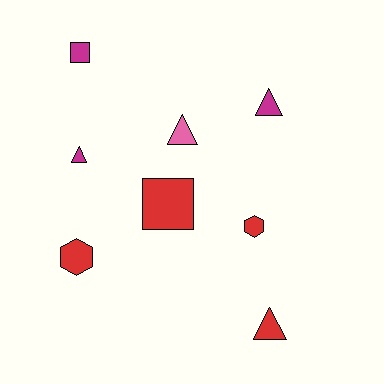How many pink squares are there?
There are no pink squares.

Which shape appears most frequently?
Triangle, with 4 objects.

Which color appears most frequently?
Red, with 4 objects.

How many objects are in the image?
There are 8 objects.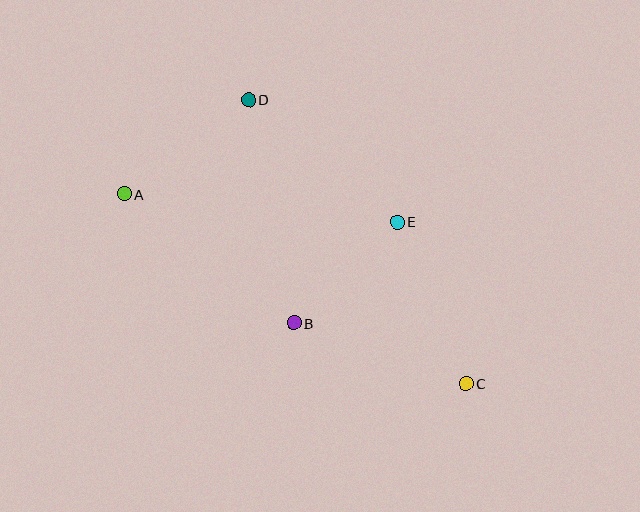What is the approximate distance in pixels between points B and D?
The distance between B and D is approximately 228 pixels.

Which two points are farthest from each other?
Points A and C are farthest from each other.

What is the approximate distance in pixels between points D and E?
The distance between D and E is approximately 193 pixels.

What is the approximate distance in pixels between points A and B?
The distance between A and B is approximately 213 pixels.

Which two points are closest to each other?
Points B and E are closest to each other.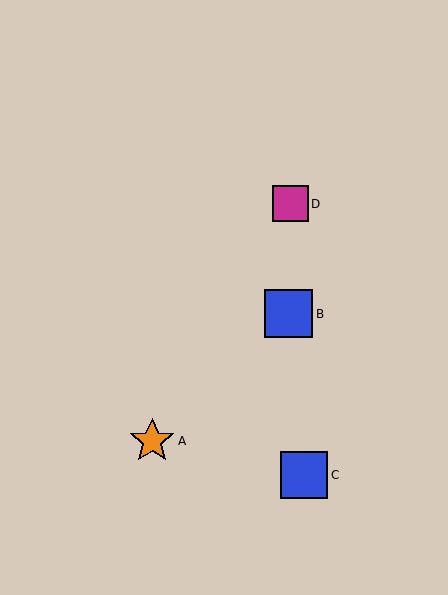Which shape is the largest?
The blue square (labeled B) is the largest.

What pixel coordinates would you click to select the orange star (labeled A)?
Click at (152, 441) to select the orange star A.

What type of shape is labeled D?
Shape D is a magenta square.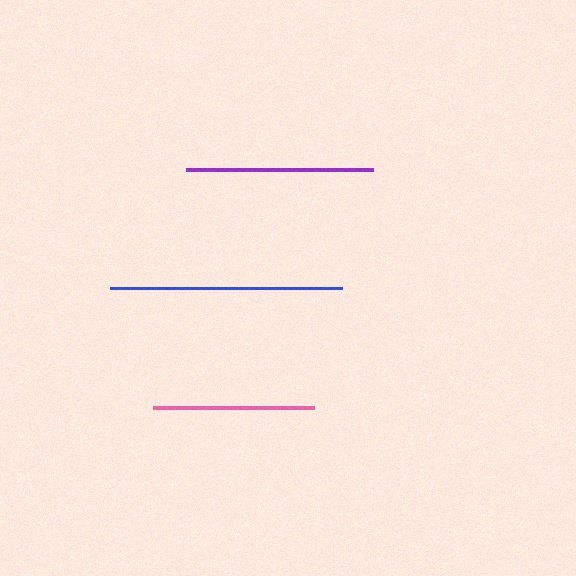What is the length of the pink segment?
The pink segment is approximately 161 pixels long.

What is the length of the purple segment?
The purple segment is approximately 187 pixels long.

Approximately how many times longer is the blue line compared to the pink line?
The blue line is approximately 1.4 times the length of the pink line.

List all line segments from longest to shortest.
From longest to shortest: blue, purple, pink.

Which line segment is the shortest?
The pink line is the shortest at approximately 161 pixels.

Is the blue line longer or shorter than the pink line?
The blue line is longer than the pink line.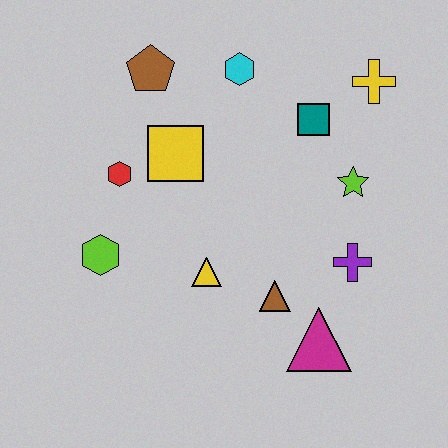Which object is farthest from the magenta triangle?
The brown pentagon is farthest from the magenta triangle.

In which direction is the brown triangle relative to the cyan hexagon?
The brown triangle is below the cyan hexagon.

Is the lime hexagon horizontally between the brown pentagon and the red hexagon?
No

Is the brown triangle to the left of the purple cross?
Yes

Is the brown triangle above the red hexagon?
No